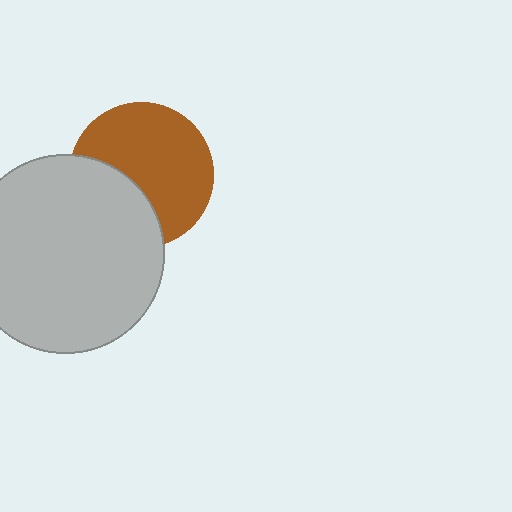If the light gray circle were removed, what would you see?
You would see the complete brown circle.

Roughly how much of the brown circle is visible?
Most of it is visible (roughly 66%).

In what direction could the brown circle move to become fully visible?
The brown circle could move toward the upper-right. That would shift it out from behind the light gray circle entirely.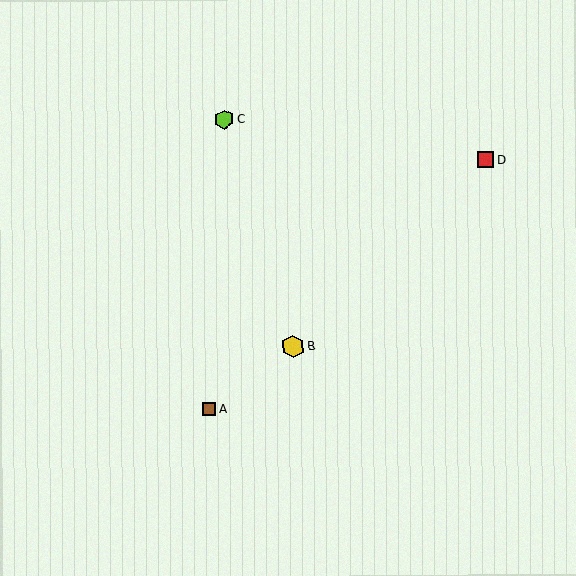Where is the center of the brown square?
The center of the brown square is at (209, 409).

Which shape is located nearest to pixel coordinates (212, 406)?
The brown square (labeled A) at (209, 409) is nearest to that location.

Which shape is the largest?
The yellow hexagon (labeled B) is the largest.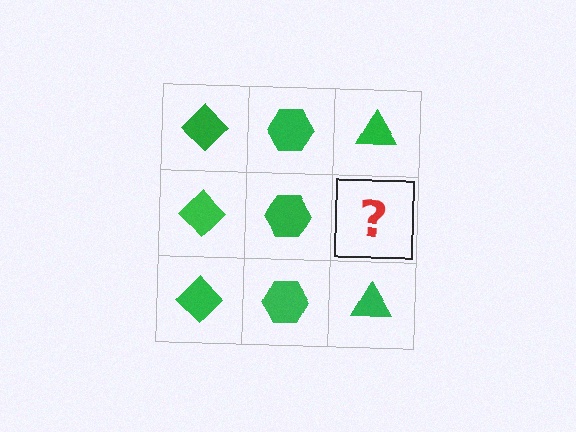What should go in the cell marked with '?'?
The missing cell should contain a green triangle.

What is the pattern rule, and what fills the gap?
The rule is that each column has a consistent shape. The gap should be filled with a green triangle.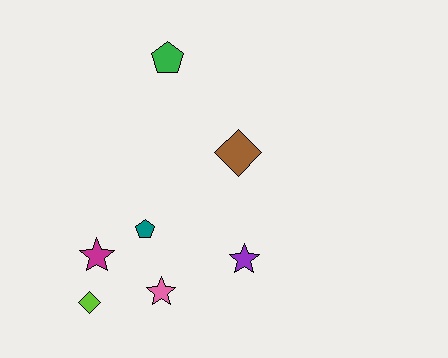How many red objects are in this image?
There are no red objects.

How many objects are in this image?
There are 7 objects.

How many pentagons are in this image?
There are 2 pentagons.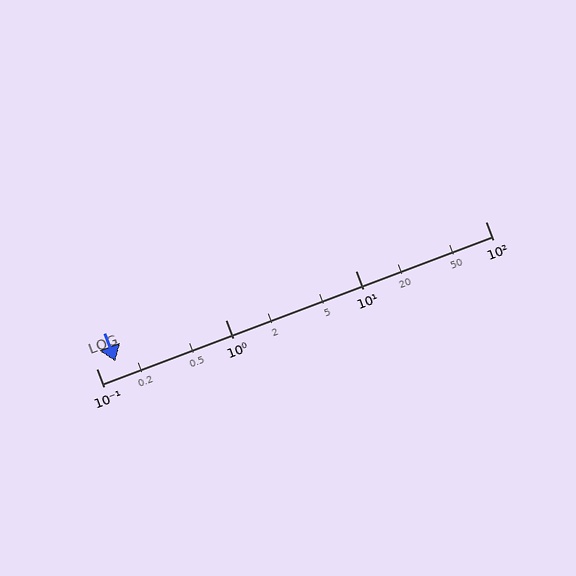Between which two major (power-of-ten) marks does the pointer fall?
The pointer is between 0.1 and 1.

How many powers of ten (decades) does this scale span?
The scale spans 3 decades, from 0.1 to 100.